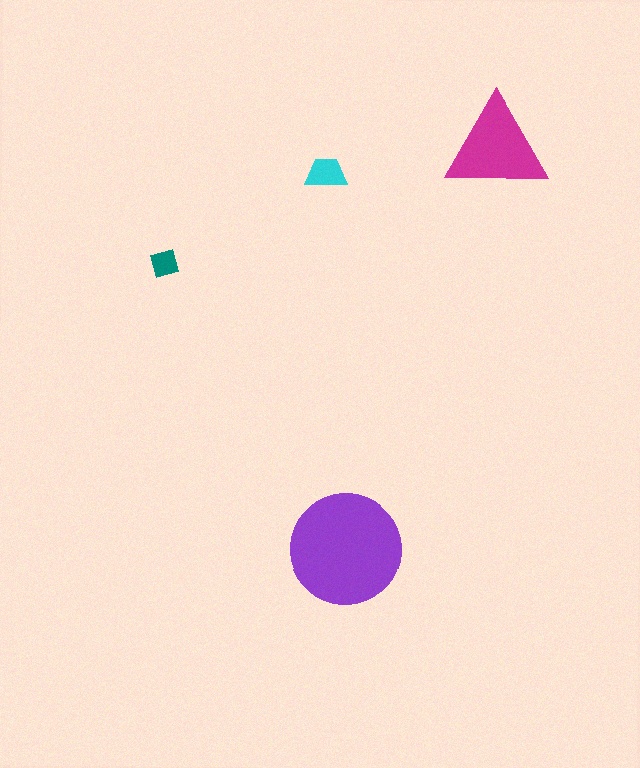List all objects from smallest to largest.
The teal square, the cyan trapezoid, the magenta triangle, the purple circle.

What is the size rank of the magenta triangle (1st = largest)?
2nd.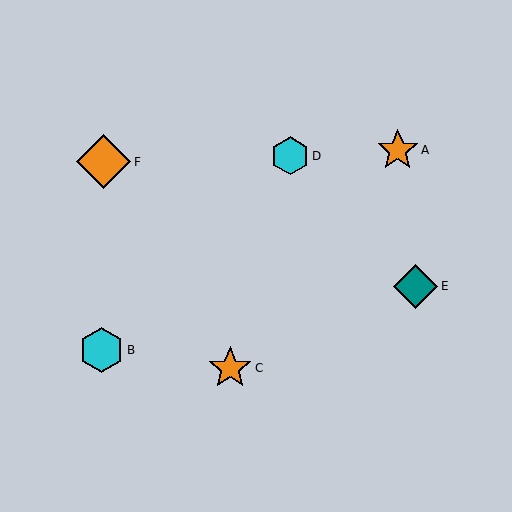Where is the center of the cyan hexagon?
The center of the cyan hexagon is at (290, 156).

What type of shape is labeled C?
Shape C is an orange star.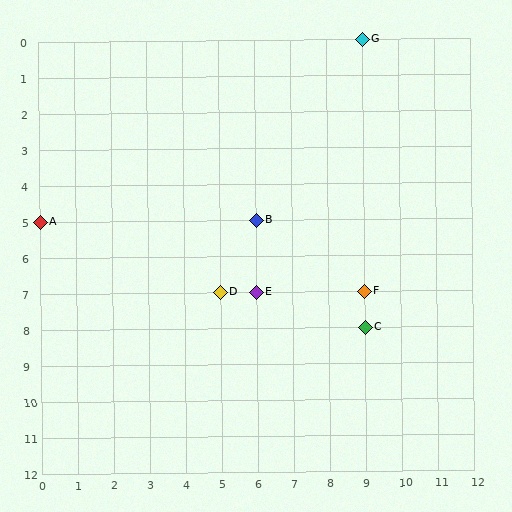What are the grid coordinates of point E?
Point E is at grid coordinates (6, 7).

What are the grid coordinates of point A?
Point A is at grid coordinates (0, 5).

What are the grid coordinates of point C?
Point C is at grid coordinates (9, 8).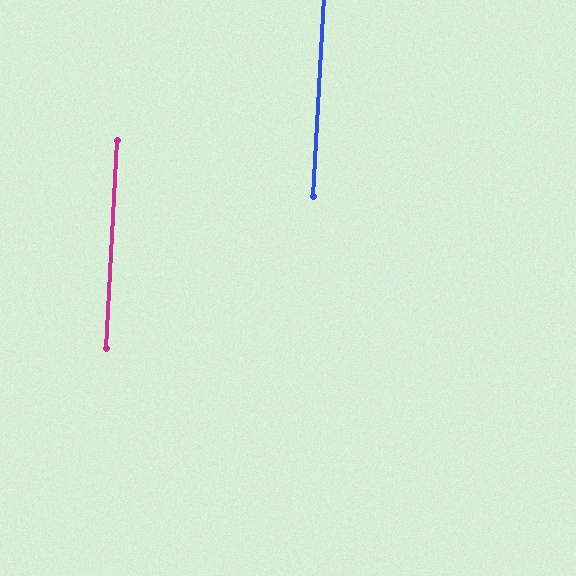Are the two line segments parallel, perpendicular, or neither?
Parallel — their directions differ by only 0.0°.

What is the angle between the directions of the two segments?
Approximately 0 degrees.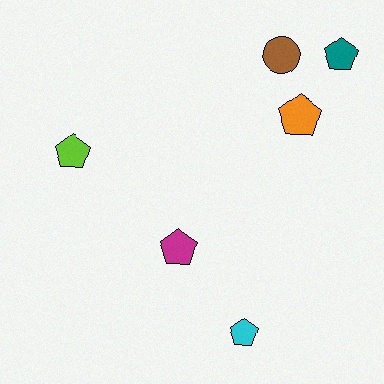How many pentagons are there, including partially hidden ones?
There are 5 pentagons.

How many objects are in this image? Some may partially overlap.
There are 6 objects.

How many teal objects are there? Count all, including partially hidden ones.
There is 1 teal object.